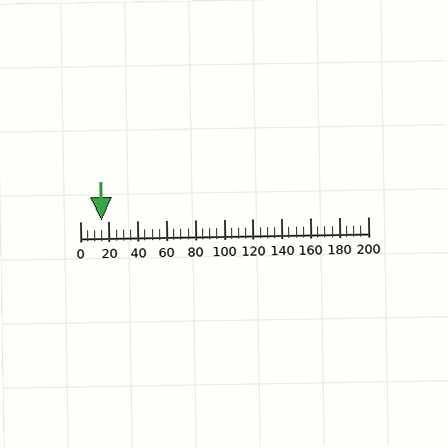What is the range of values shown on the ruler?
The ruler shows values from 0 to 200.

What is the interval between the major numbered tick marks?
The major tick marks are spaced 20 units apart.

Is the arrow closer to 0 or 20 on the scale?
The arrow is closer to 20.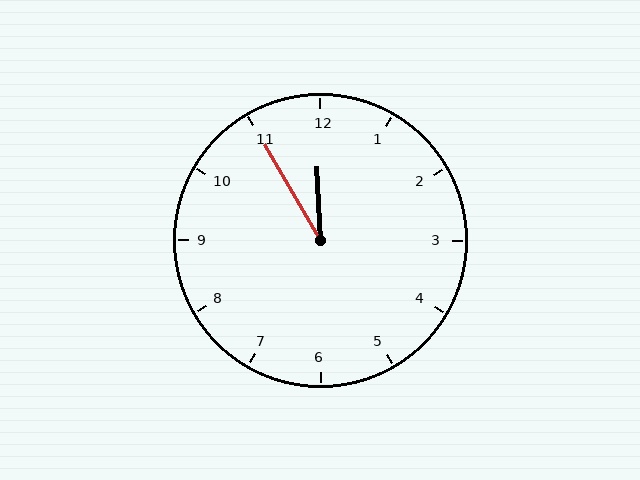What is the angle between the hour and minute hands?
Approximately 28 degrees.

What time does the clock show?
11:55.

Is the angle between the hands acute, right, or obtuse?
It is acute.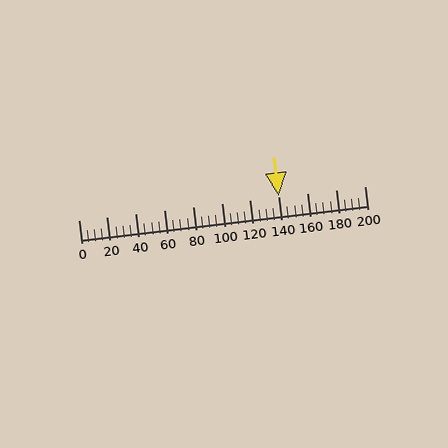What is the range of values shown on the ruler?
The ruler shows values from 0 to 200.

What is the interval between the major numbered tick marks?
The major tick marks are spaced 20 units apart.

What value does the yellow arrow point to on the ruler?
The yellow arrow points to approximately 140.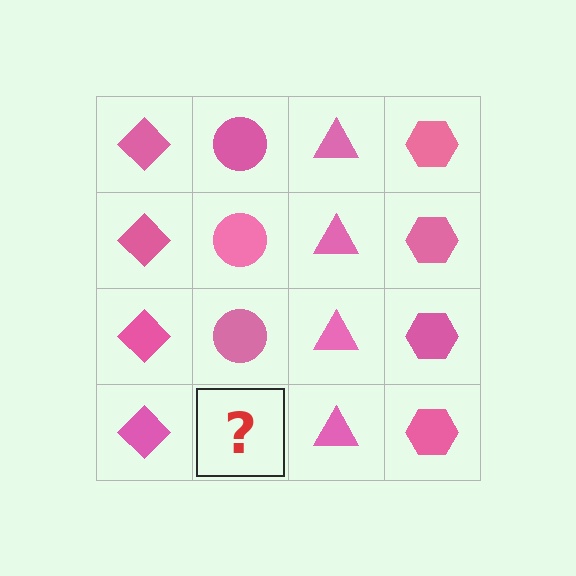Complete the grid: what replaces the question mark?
The question mark should be replaced with a pink circle.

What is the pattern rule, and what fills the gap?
The rule is that each column has a consistent shape. The gap should be filled with a pink circle.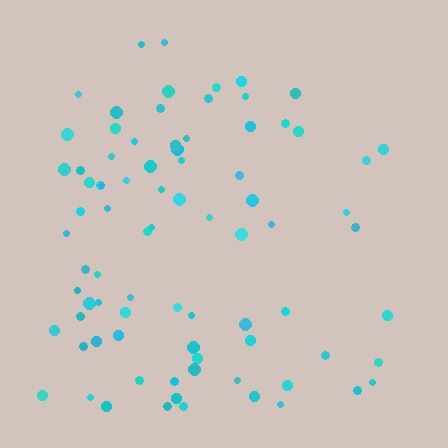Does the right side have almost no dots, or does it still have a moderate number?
Still a moderate number, just noticeably fewer than the left.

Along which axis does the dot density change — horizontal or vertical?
Horizontal.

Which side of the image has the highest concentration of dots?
The left.